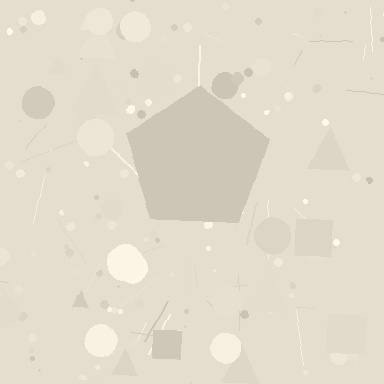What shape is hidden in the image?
A pentagon is hidden in the image.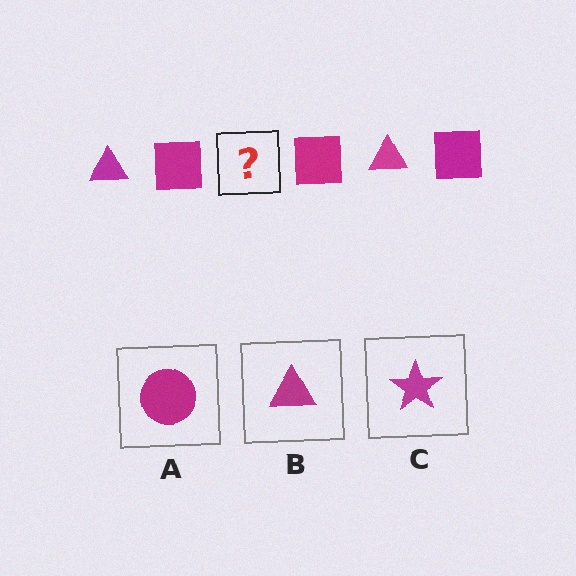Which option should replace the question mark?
Option B.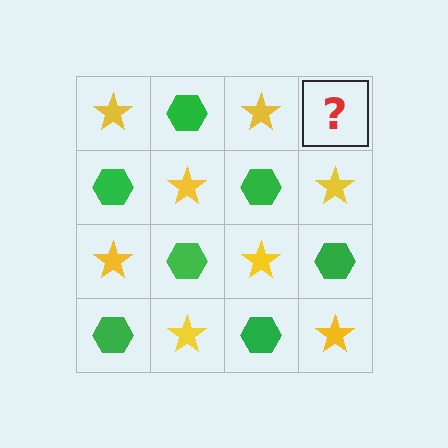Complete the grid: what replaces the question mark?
The question mark should be replaced with a green hexagon.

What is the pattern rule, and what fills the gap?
The rule is that it alternates yellow star and green hexagon in a checkerboard pattern. The gap should be filled with a green hexagon.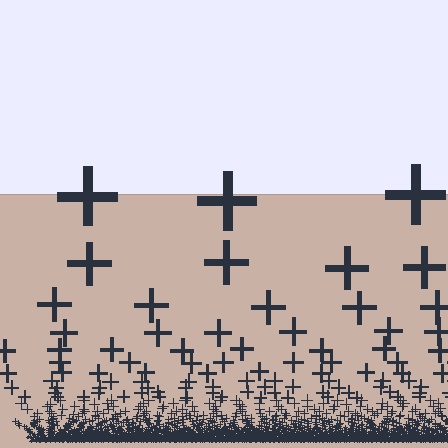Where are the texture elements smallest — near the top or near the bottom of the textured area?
Near the bottom.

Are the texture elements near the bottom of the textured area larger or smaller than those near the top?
Smaller. The gradient is inverted — elements near the bottom are smaller and denser.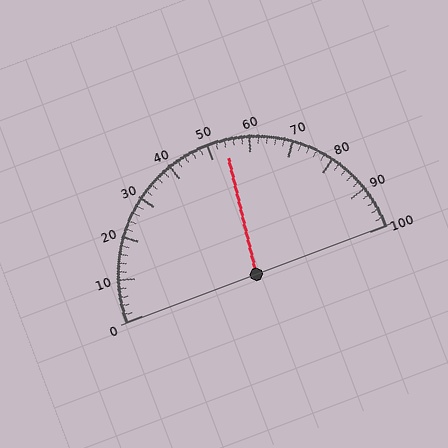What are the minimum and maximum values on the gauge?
The gauge ranges from 0 to 100.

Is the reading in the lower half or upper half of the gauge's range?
The reading is in the upper half of the range (0 to 100).